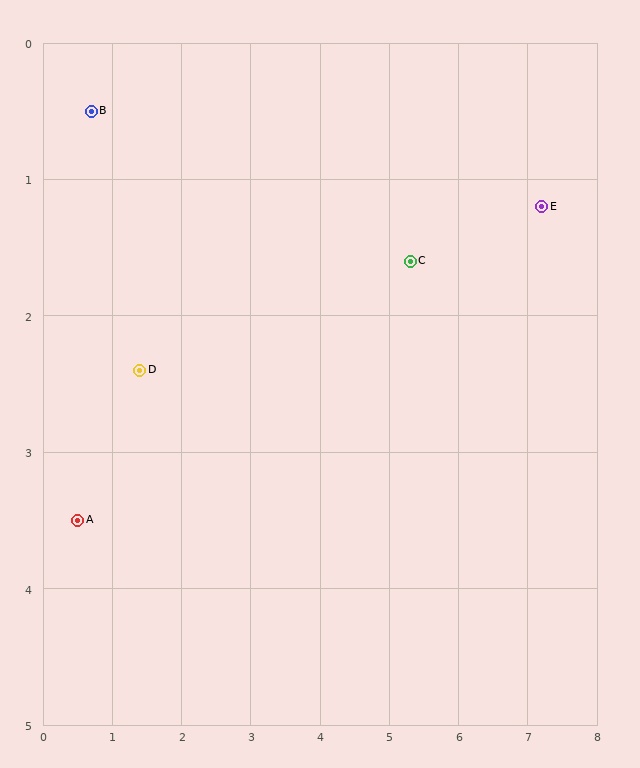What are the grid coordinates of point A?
Point A is at approximately (0.5, 3.5).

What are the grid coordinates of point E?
Point E is at approximately (7.2, 1.2).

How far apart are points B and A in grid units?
Points B and A are about 3.0 grid units apart.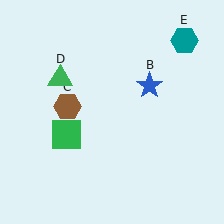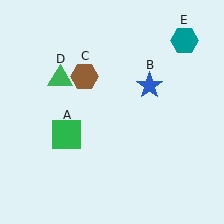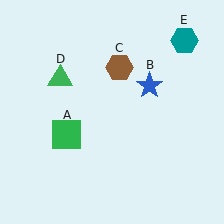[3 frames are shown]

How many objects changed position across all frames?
1 object changed position: brown hexagon (object C).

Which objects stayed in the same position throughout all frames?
Green square (object A) and blue star (object B) and green triangle (object D) and teal hexagon (object E) remained stationary.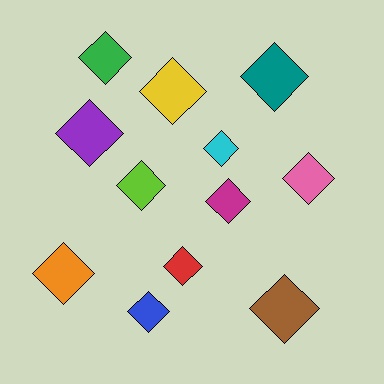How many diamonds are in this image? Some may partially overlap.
There are 12 diamonds.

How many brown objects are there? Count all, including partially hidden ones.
There is 1 brown object.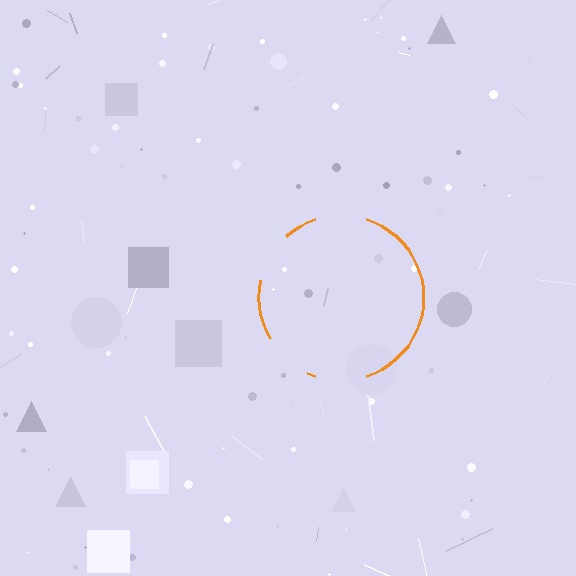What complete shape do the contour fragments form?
The contour fragments form a circle.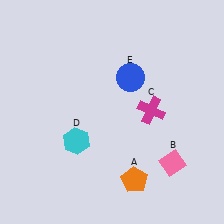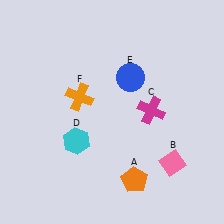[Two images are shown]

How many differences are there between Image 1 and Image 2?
There is 1 difference between the two images.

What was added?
An orange cross (F) was added in Image 2.